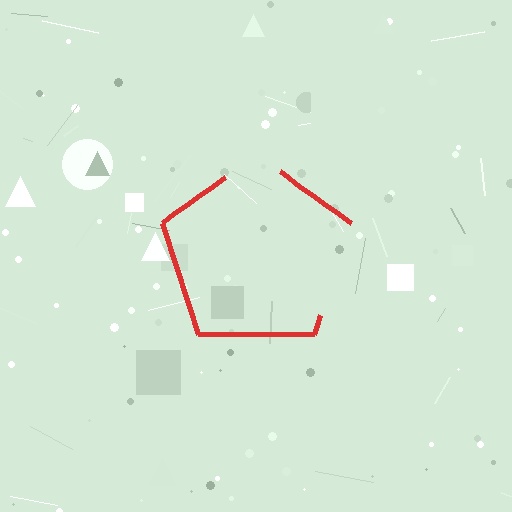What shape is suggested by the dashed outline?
The dashed outline suggests a pentagon.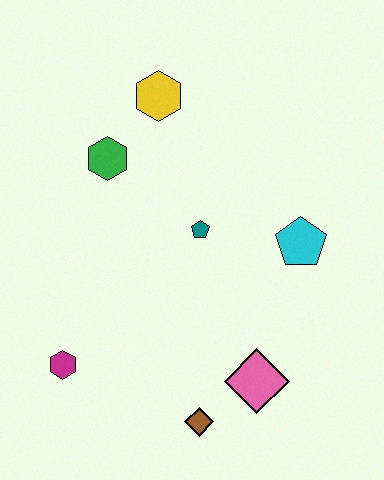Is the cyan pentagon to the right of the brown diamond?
Yes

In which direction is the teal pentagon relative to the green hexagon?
The teal pentagon is to the right of the green hexagon.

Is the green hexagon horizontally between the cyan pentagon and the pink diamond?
No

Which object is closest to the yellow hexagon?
The green hexagon is closest to the yellow hexagon.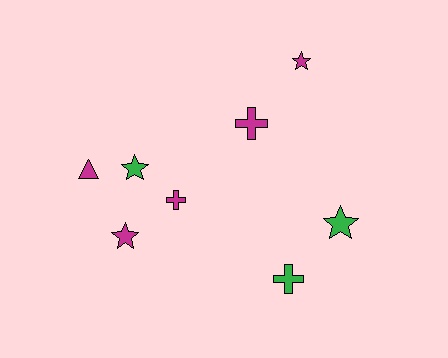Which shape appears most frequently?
Star, with 4 objects.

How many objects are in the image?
There are 8 objects.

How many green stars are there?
There are 2 green stars.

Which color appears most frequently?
Magenta, with 5 objects.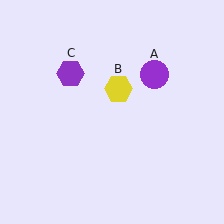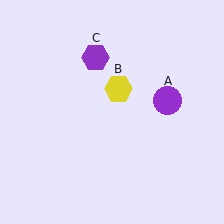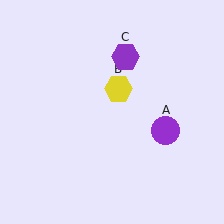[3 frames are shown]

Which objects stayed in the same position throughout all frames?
Yellow hexagon (object B) remained stationary.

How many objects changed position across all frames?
2 objects changed position: purple circle (object A), purple hexagon (object C).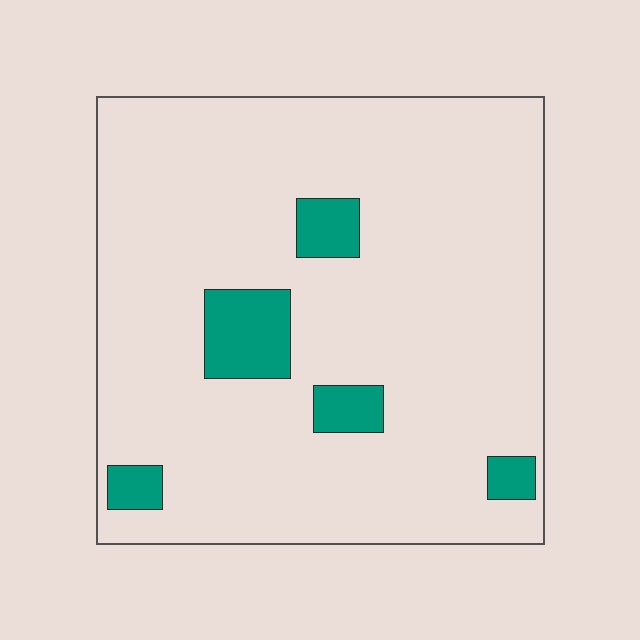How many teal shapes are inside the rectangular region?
5.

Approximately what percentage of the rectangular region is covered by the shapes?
Approximately 10%.